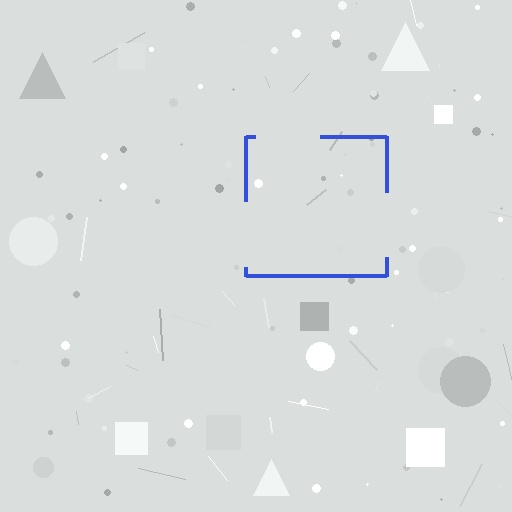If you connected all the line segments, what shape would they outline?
They would outline a square.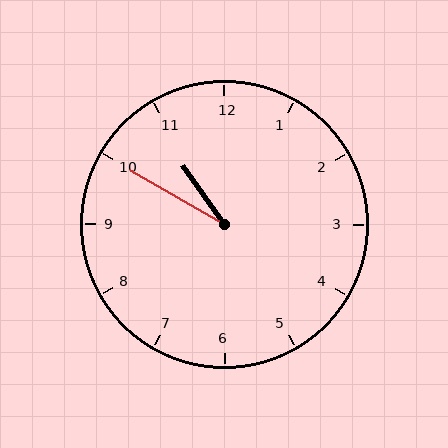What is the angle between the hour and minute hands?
Approximately 25 degrees.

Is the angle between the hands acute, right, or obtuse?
It is acute.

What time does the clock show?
10:50.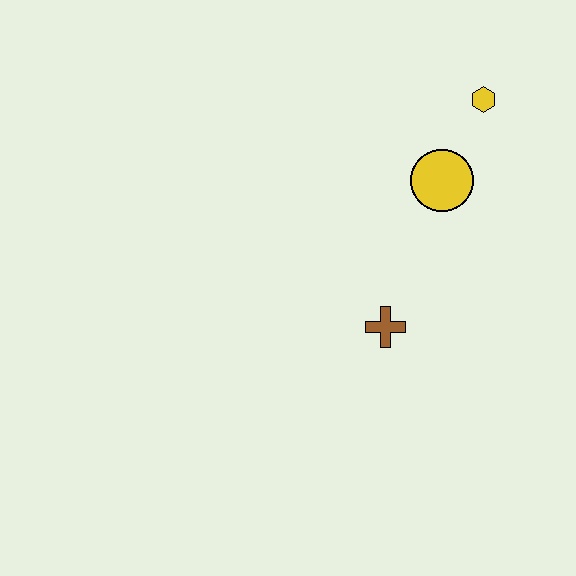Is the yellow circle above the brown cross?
Yes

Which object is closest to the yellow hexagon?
The yellow circle is closest to the yellow hexagon.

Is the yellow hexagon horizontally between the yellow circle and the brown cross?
No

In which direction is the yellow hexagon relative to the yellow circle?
The yellow hexagon is above the yellow circle.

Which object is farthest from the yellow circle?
The brown cross is farthest from the yellow circle.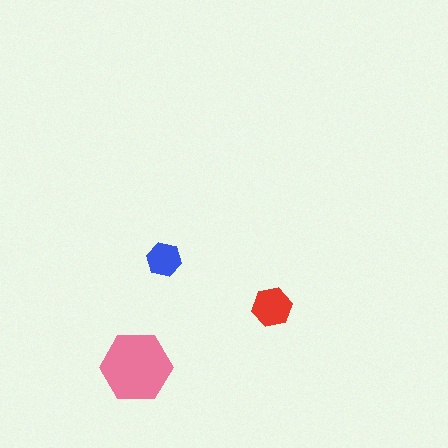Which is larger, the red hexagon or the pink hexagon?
The pink one.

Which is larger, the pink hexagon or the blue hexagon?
The pink one.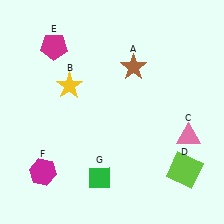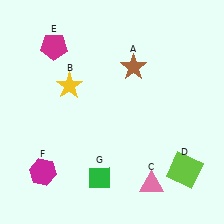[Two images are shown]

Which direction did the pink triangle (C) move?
The pink triangle (C) moved down.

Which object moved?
The pink triangle (C) moved down.